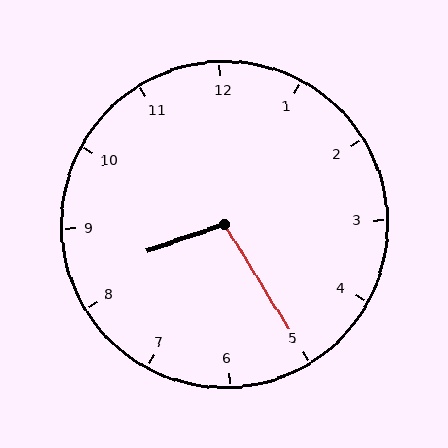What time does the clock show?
8:25.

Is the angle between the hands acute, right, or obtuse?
It is obtuse.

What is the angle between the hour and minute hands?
Approximately 102 degrees.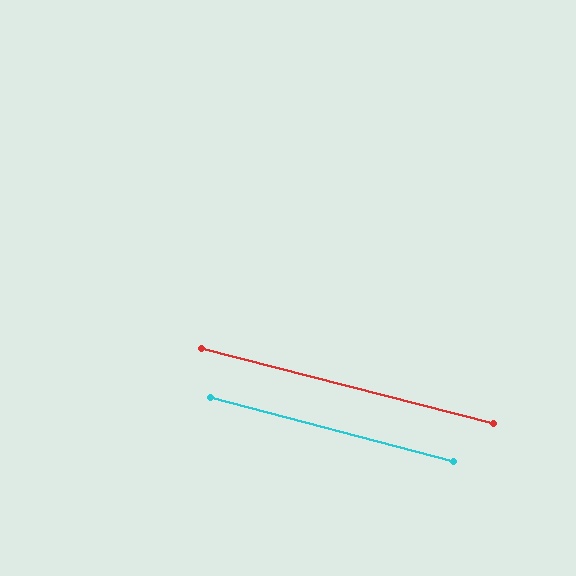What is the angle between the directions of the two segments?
Approximately 0 degrees.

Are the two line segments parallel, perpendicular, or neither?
Parallel — their directions differ by only 0.3°.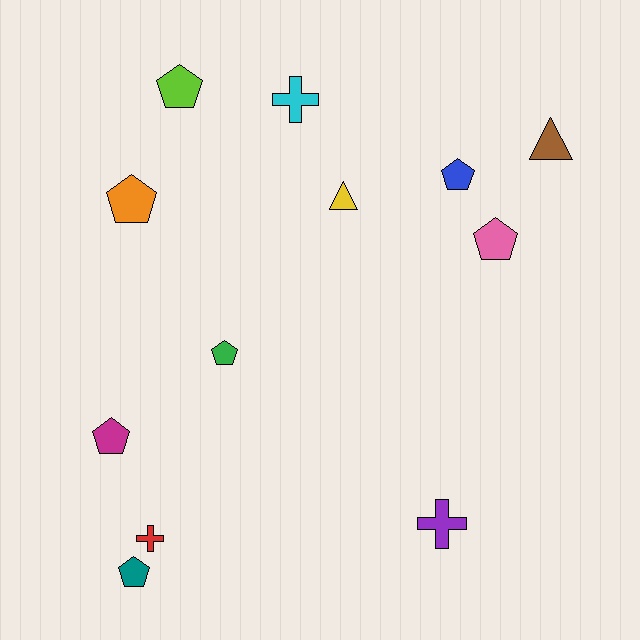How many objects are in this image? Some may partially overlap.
There are 12 objects.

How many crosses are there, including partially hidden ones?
There are 3 crosses.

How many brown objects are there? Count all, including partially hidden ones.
There is 1 brown object.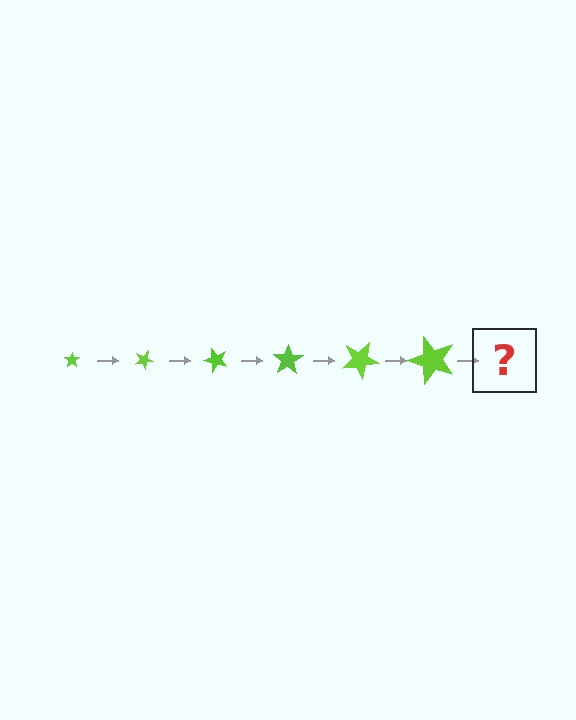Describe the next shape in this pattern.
It should be a star, larger than the previous one and rotated 150 degrees from the start.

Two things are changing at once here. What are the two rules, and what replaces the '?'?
The two rules are that the star grows larger each step and it rotates 25 degrees each step. The '?' should be a star, larger than the previous one and rotated 150 degrees from the start.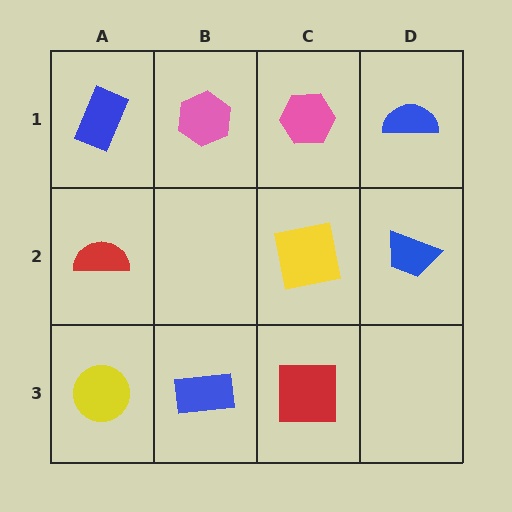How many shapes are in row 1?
4 shapes.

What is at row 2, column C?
A yellow square.